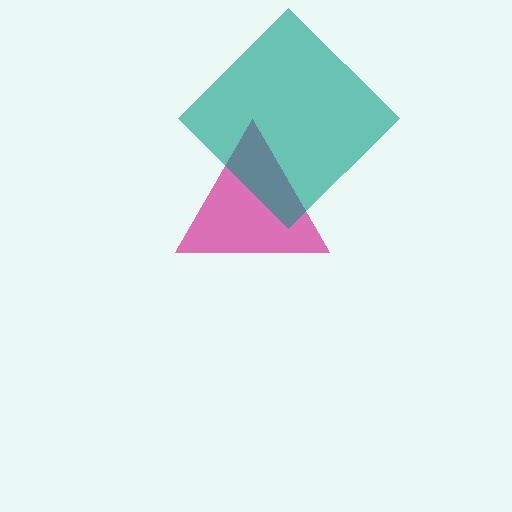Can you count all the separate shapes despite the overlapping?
Yes, there are 2 separate shapes.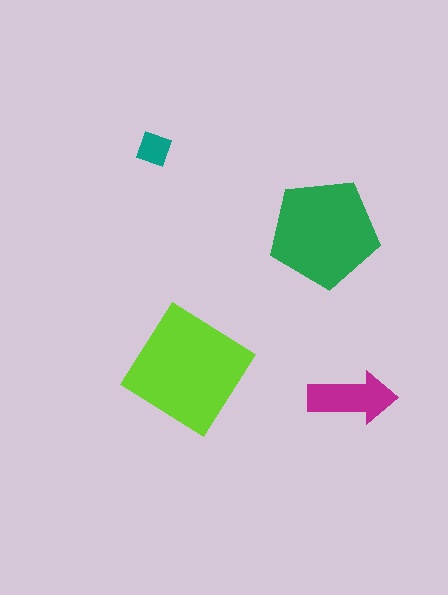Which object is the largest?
The lime diamond.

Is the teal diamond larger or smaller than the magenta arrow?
Smaller.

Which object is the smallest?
The teal diamond.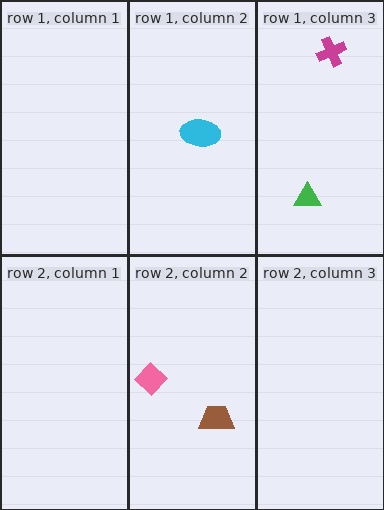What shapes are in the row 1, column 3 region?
The magenta cross, the green triangle.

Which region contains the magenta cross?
The row 1, column 3 region.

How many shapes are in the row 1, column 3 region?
2.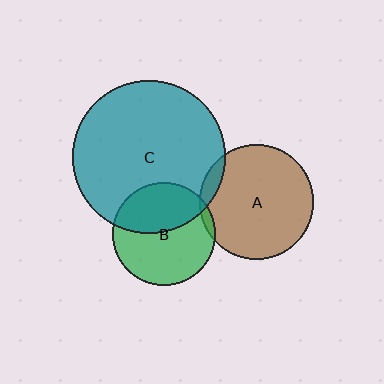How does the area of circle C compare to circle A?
Approximately 1.8 times.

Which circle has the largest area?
Circle C (teal).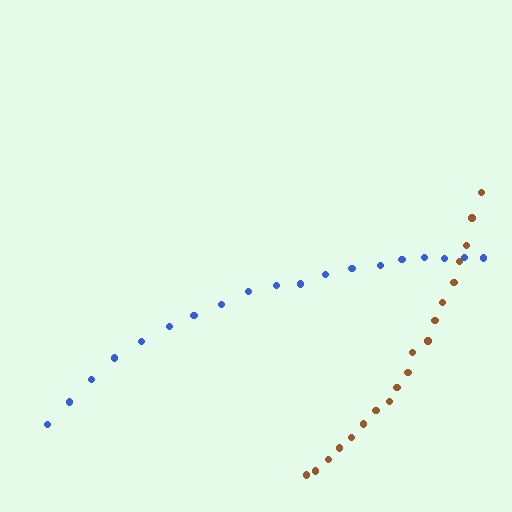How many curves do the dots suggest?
There are 2 distinct paths.